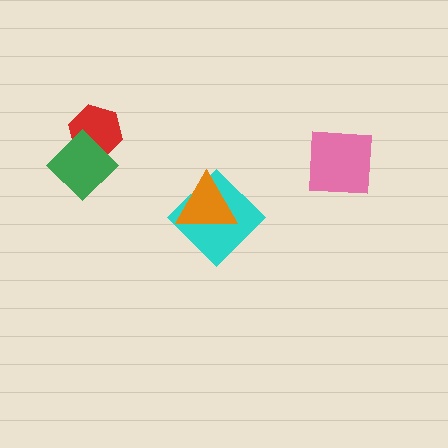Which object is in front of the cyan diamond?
The orange triangle is in front of the cyan diamond.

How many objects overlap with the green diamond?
1 object overlaps with the green diamond.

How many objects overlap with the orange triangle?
1 object overlaps with the orange triangle.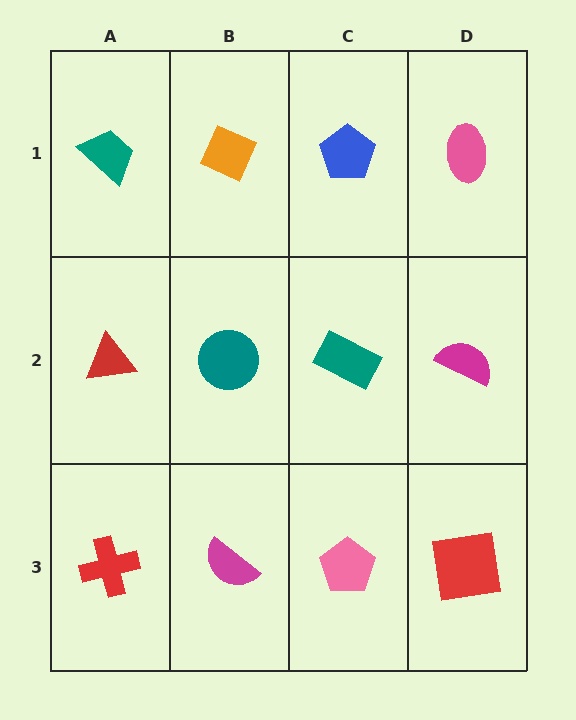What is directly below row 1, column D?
A magenta semicircle.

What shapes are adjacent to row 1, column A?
A red triangle (row 2, column A), an orange diamond (row 1, column B).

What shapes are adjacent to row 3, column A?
A red triangle (row 2, column A), a magenta semicircle (row 3, column B).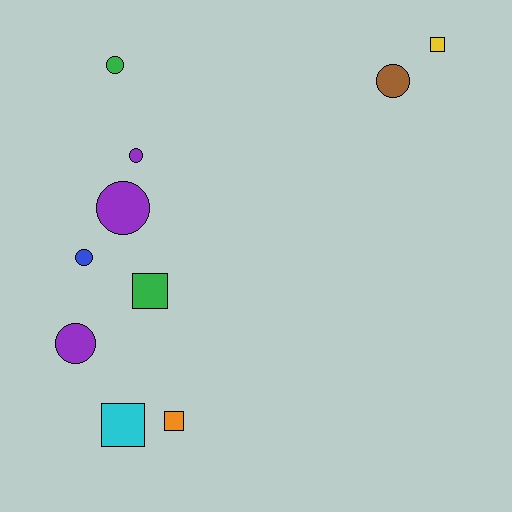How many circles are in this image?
There are 6 circles.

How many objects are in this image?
There are 10 objects.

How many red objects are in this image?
There are no red objects.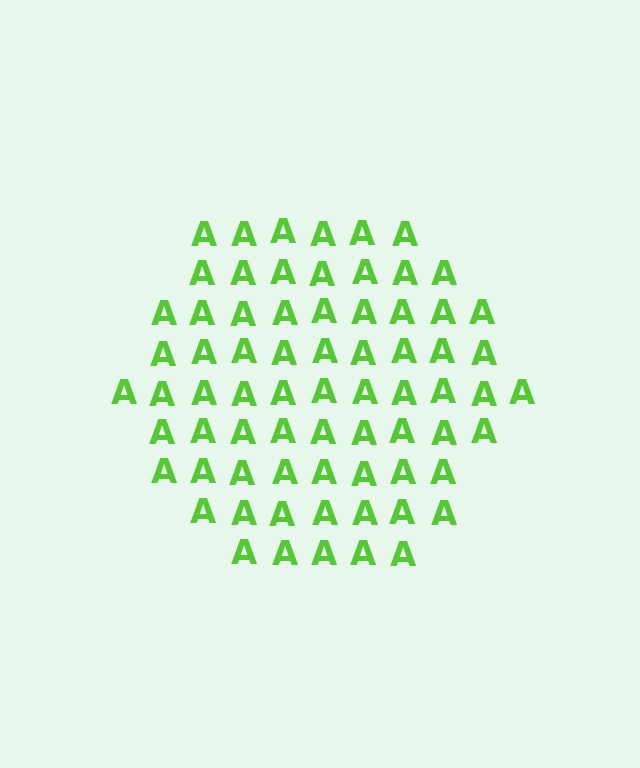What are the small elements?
The small elements are letter A's.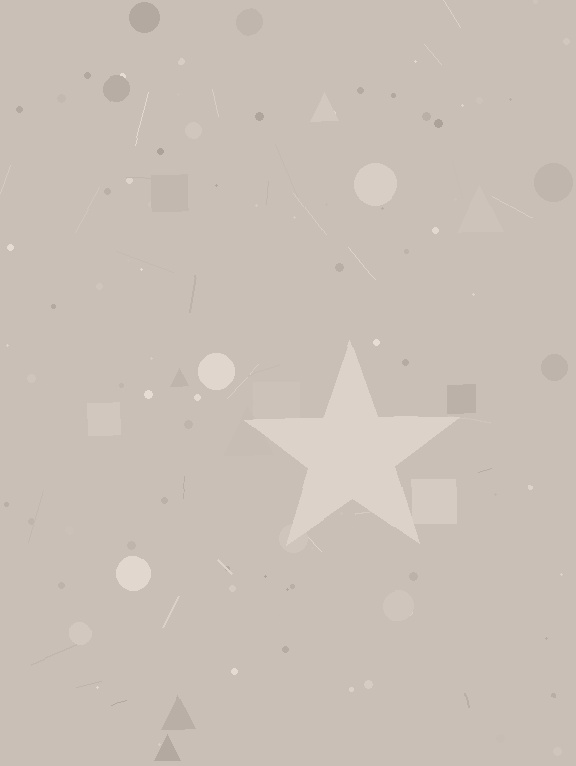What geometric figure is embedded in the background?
A star is embedded in the background.